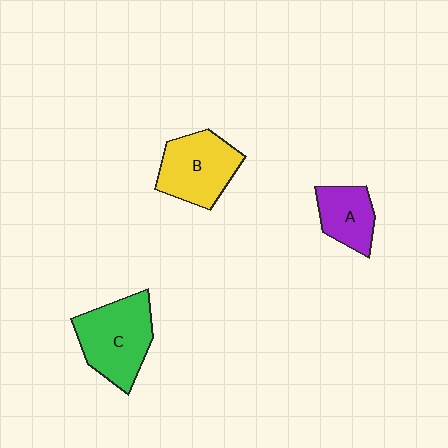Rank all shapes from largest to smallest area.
From largest to smallest: C (green), B (yellow), A (purple).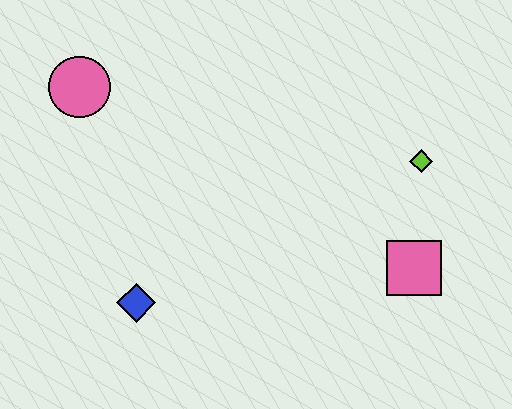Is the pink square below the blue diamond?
No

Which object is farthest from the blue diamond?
The lime diamond is farthest from the blue diamond.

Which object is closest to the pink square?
The lime diamond is closest to the pink square.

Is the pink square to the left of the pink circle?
No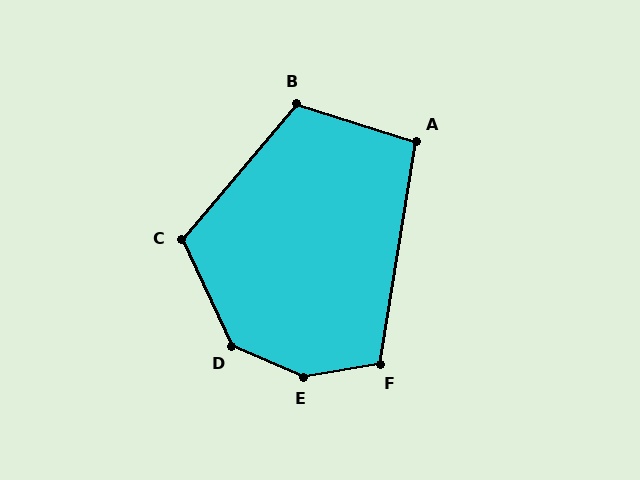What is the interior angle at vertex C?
Approximately 115 degrees (obtuse).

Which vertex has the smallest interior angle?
A, at approximately 98 degrees.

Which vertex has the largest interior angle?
E, at approximately 147 degrees.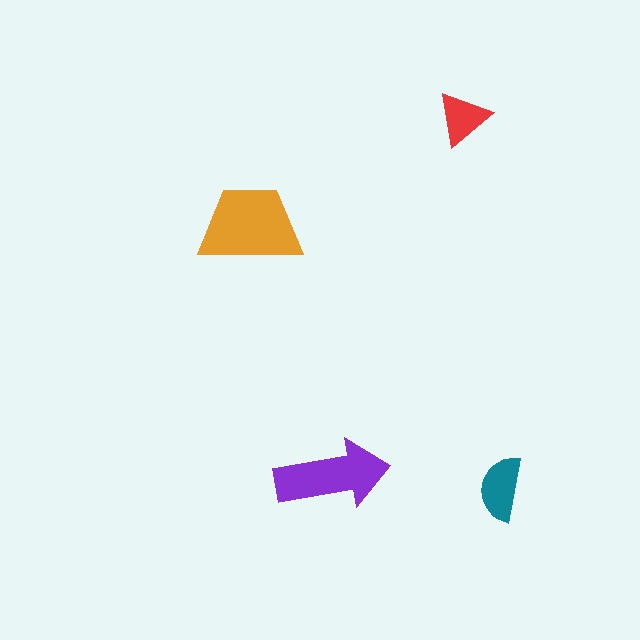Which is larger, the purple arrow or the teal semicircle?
The purple arrow.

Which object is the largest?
The orange trapezoid.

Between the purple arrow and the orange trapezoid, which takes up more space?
The orange trapezoid.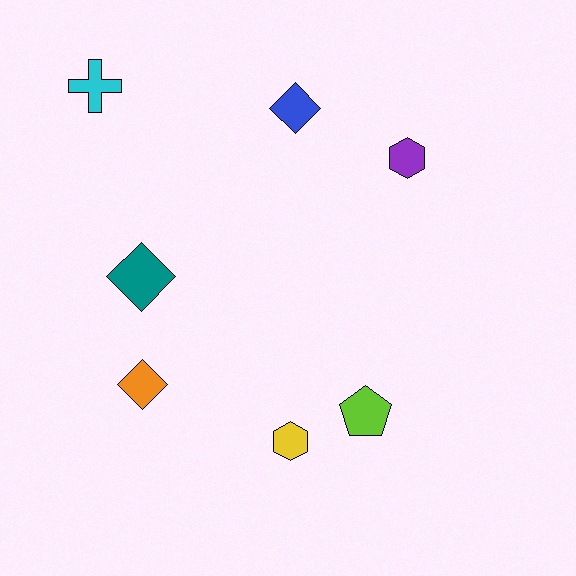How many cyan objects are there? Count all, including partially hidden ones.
There is 1 cyan object.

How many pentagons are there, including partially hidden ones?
There is 1 pentagon.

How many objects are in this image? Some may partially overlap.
There are 7 objects.